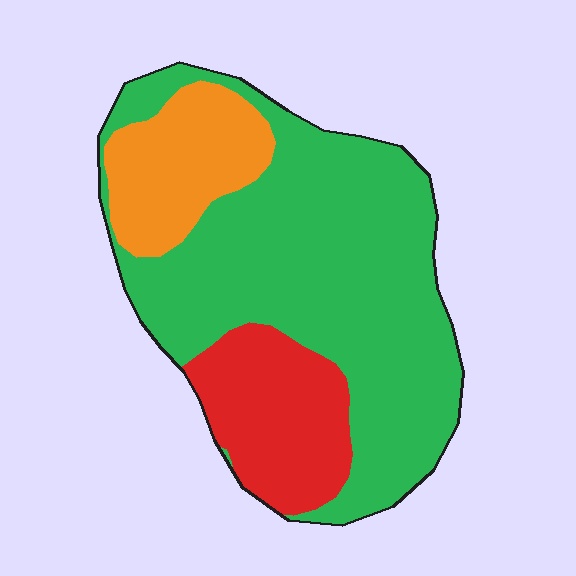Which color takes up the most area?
Green, at roughly 65%.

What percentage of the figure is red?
Red covers around 20% of the figure.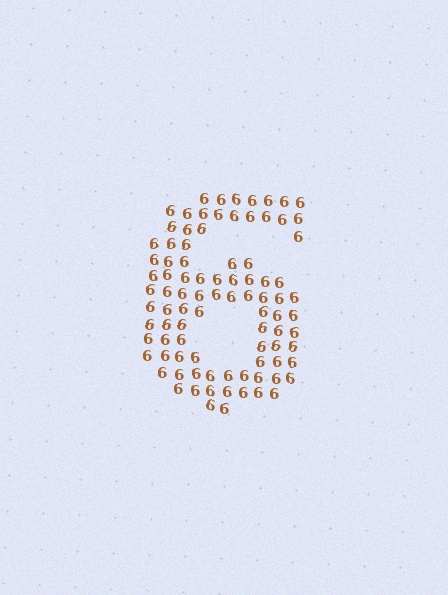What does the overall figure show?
The overall figure shows the digit 6.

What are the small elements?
The small elements are digit 6's.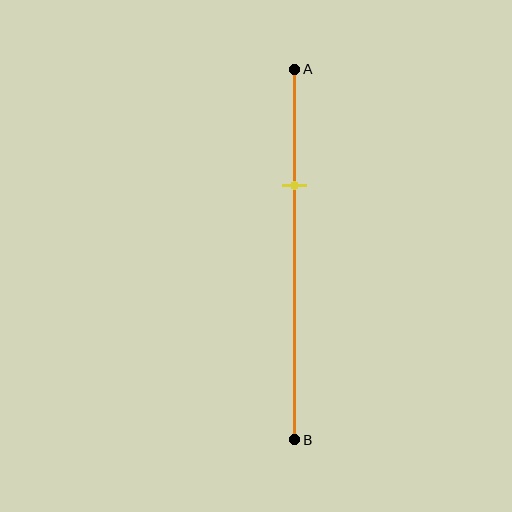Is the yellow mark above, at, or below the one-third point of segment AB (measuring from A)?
The yellow mark is approximately at the one-third point of segment AB.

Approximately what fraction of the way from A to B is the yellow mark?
The yellow mark is approximately 30% of the way from A to B.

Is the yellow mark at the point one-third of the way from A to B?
Yes, the mark is approximately at the one-third point.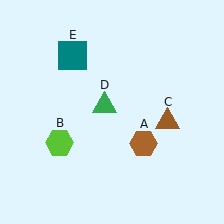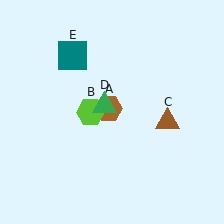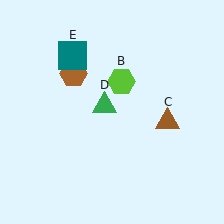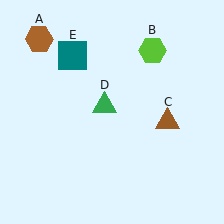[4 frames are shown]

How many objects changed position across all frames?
2 objects changed position: brown hexagon (object A), lime hexagon (object B).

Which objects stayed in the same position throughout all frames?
Brown triangle (object C) and green triangle (object D) and teal square (object E) remained stationary.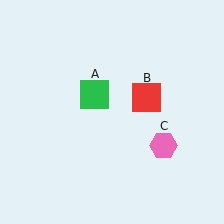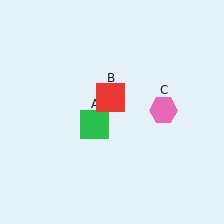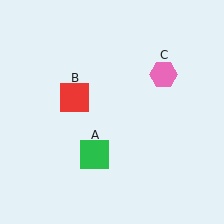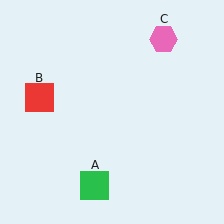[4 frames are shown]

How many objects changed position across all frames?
3 objects changed position: green square (object A), red square (object B), pink hexagon (object C).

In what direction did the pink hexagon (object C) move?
The pink hexagon (object C) moved up.